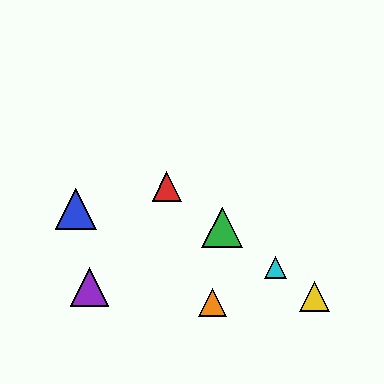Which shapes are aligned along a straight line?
The red triangle, the green triangle, the yellow triangle, the cyan triangle are aligned along a straight line.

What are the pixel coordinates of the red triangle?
The red triangle is at (167, 186).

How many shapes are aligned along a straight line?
4 shapes (the red triangle, the green triangle, the yellow triangle, the cyan triangle) are aligned along a straight line.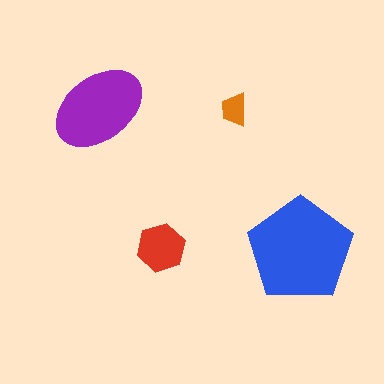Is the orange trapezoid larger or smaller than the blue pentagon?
Smaller.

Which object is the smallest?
The orange trapezoid.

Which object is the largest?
The blue pentagon.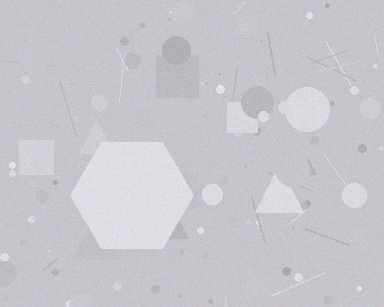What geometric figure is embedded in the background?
A hexagon is embedded in the background.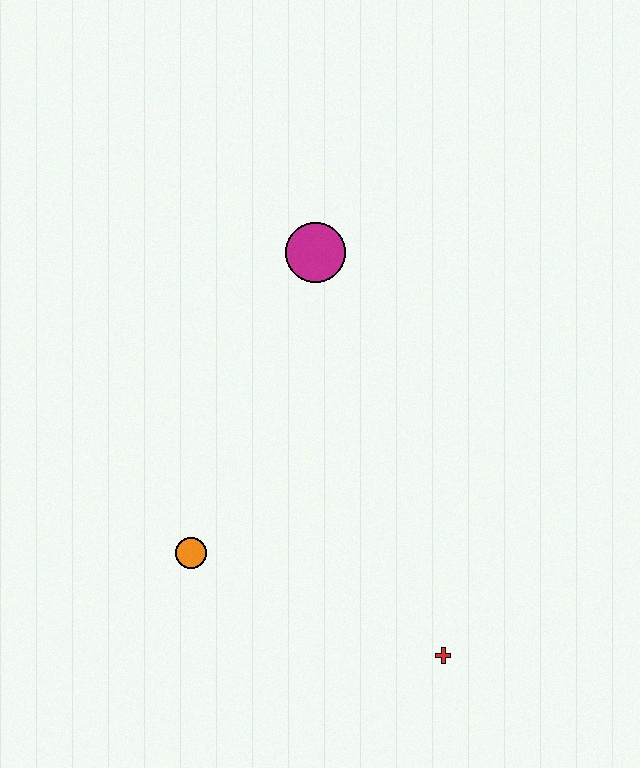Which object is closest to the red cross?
The orange circle is closest to the red cross.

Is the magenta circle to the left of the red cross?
Yes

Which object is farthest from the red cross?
The magenta circle is farthest from the red cross.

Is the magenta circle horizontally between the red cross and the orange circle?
Yes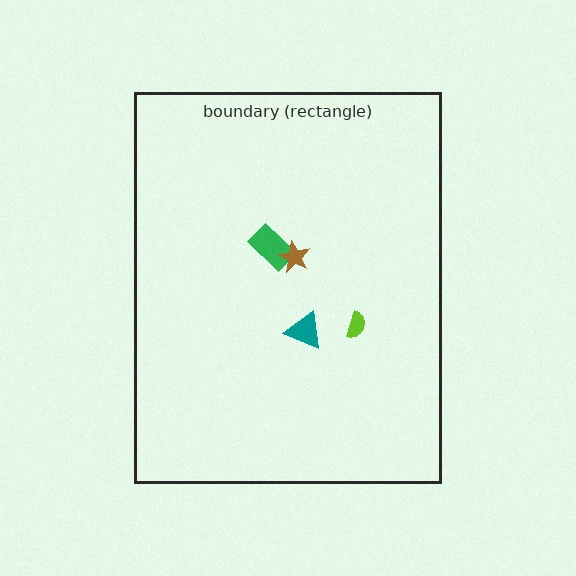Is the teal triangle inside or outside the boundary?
Inside.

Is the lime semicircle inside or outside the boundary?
Inside.